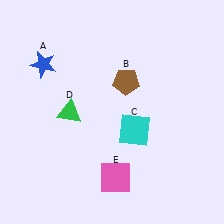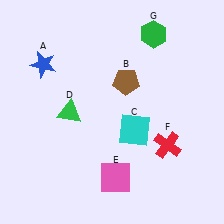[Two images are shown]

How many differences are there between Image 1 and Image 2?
There are 2 differences between the two images.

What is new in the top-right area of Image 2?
A green hexagon (G) was added in the top-right area of Image 2.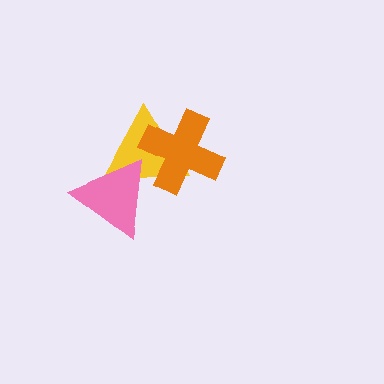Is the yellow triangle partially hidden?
Yes, it is partially covered by another shape.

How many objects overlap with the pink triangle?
1 object overlaps with the pink triangle.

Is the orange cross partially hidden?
No, no other shape covers it.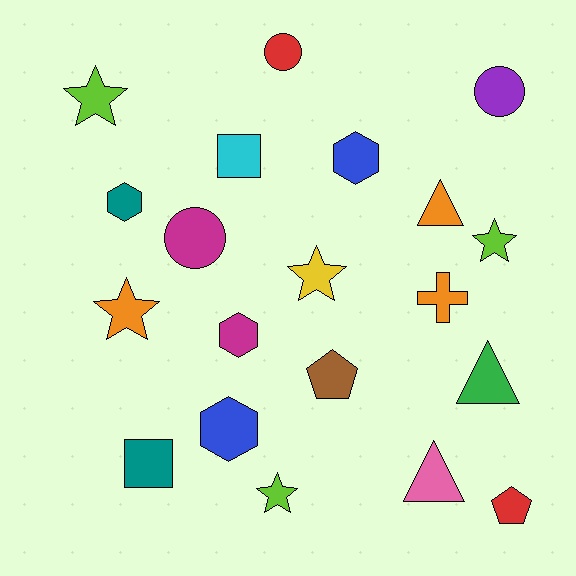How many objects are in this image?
There are 20 objects.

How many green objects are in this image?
There is 1 green object.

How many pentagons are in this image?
There are 2 pentagons.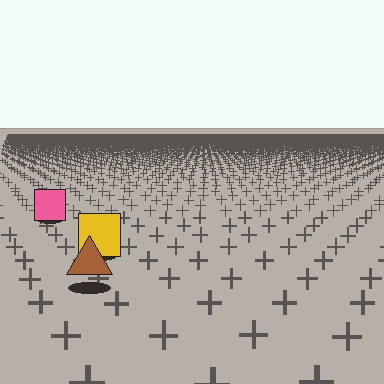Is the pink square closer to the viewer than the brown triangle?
No. The brown triangle is closer — you can tell from the texture gradient: the ground texture is coarser near it.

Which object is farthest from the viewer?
The pink square is farthest from the viewer. It appears smaller and the ground texture around it is denser.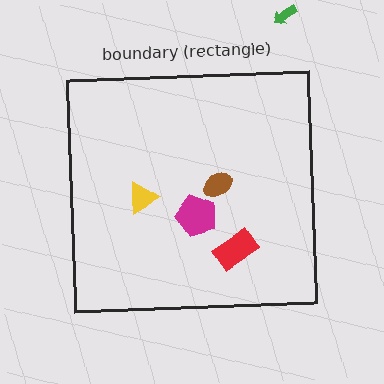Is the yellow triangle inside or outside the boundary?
Inside.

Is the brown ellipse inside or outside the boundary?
Inside.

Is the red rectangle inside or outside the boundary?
Inside.